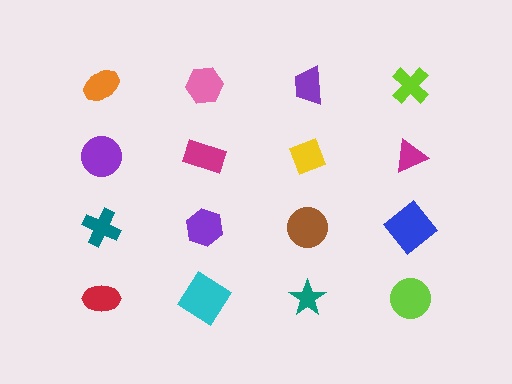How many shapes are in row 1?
4 shapes.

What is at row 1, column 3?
A purple trapezoid.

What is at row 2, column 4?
A magenta triangle.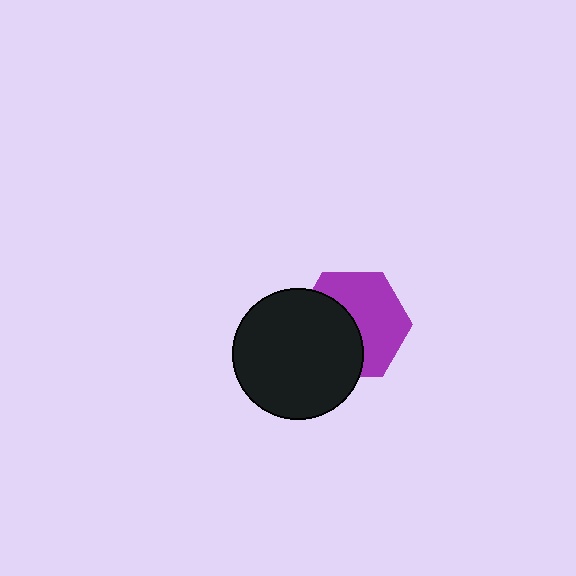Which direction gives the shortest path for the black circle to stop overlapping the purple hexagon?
Moving left gives the shortest separation.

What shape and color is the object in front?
The object in front is a black circle.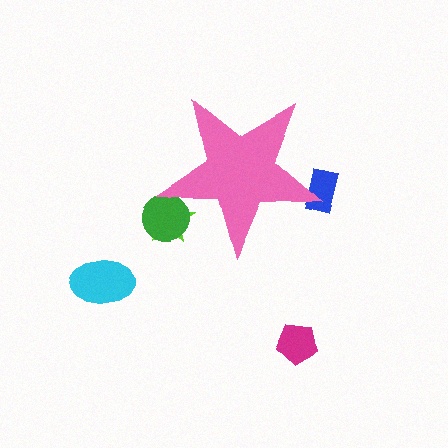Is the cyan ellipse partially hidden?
No, the cyan ellipse is fully visible.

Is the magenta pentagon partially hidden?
No, the magenta pentagon is fully visible.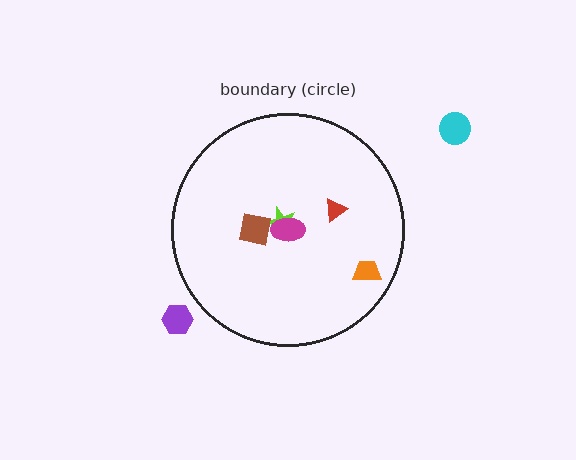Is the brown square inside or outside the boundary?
Inside.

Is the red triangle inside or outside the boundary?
Inside.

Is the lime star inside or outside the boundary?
Inside.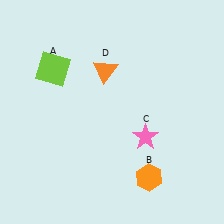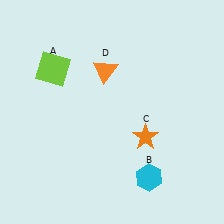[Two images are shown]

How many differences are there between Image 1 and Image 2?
There are 2 differences between the two images.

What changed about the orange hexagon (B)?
In Image 1, B is orange. In Image 2, it changed to cyan.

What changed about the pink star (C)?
In Image 1, C is pink. In Image 2, it changed to orange.